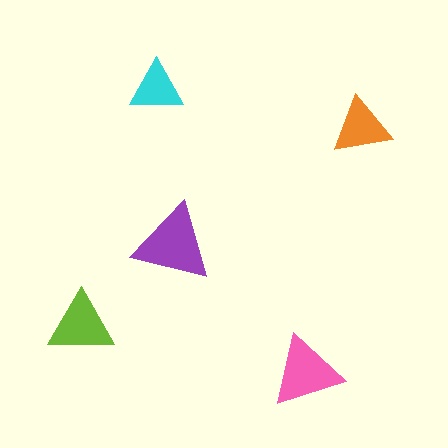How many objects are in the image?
There are 5 objects in the image.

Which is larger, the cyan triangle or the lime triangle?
The lime one.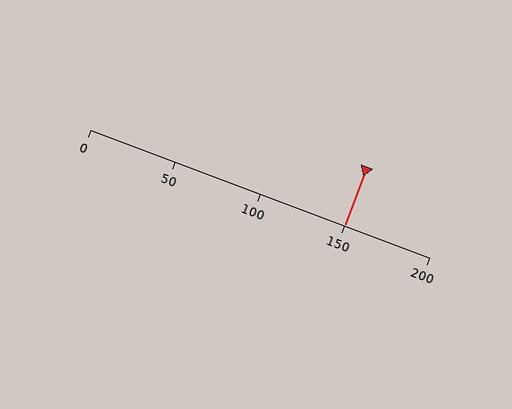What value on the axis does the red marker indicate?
The marker indicates approximately 150.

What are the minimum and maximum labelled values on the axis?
The axis runs from 0 to 200.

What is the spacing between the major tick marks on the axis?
The major ticks are spaced 50 apart.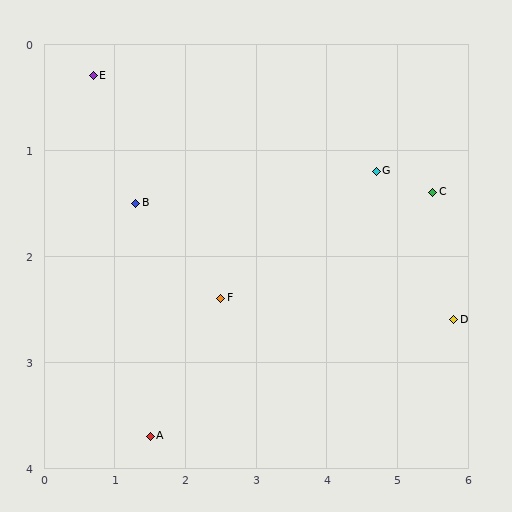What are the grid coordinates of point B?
Point B is at approximately (1.3, 1.5).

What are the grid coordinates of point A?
Point A is at approximately (1.5, 3.7).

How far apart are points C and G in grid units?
Points C and G are about 0.8 grid units apart.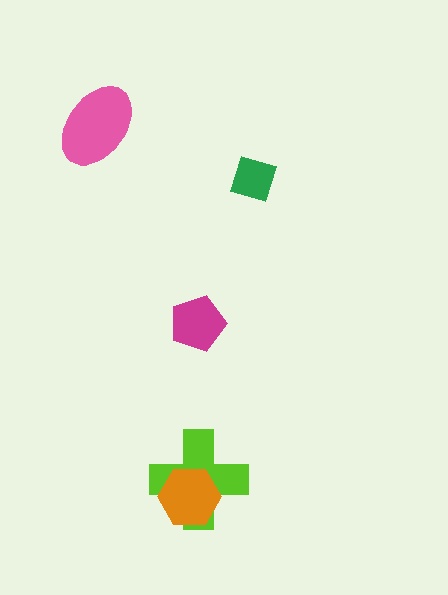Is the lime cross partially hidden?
Yes, it is partially covered by another shape.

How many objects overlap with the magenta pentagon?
0 objects overlap with the magenta pentagon.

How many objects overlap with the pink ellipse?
0 objects overlap with the pink ellipse.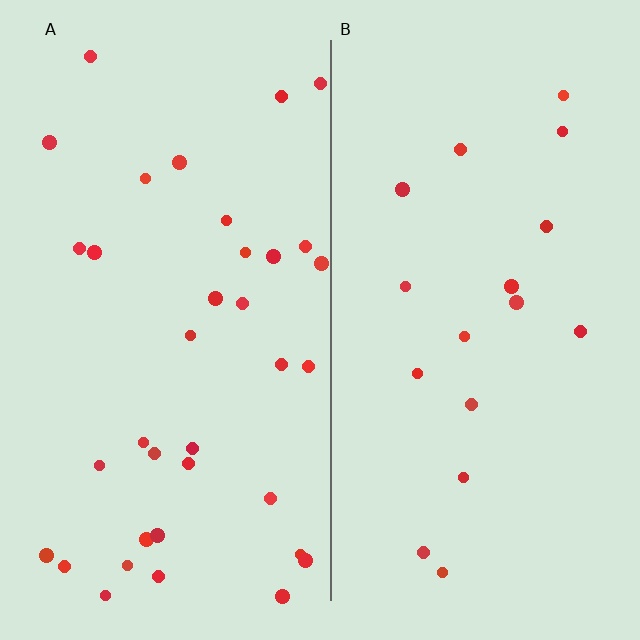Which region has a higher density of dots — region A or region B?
A (the left).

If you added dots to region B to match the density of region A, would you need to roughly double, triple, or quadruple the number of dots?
Approximately double.